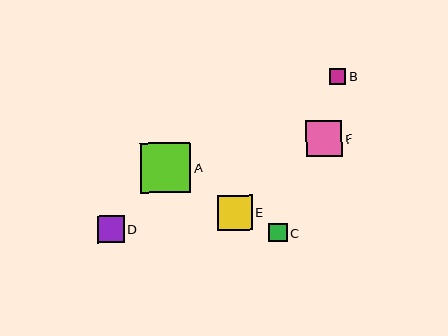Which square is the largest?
Square A is the largest with a size of approximately 50 pixels.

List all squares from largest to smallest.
From largest to smallest: A, F, E, D, C, B.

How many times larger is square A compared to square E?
Square A is approximately 1.4 times the size of square E.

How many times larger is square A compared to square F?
Square A is approximately 1.4 times the size of square F.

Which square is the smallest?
Square B is the smallest with a size of approximately 16 pixels.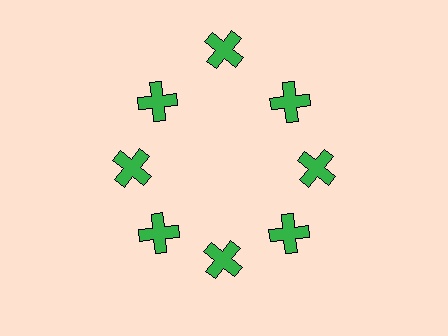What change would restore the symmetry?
The symmetry would be restored by moving it inward, back onto the ring so that all 8 crosses sit at equal angles and equal distance from the center.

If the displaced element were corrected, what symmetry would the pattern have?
It would have 8-fold rotational symmetry — the pattern would map onto itself every 45 degrees.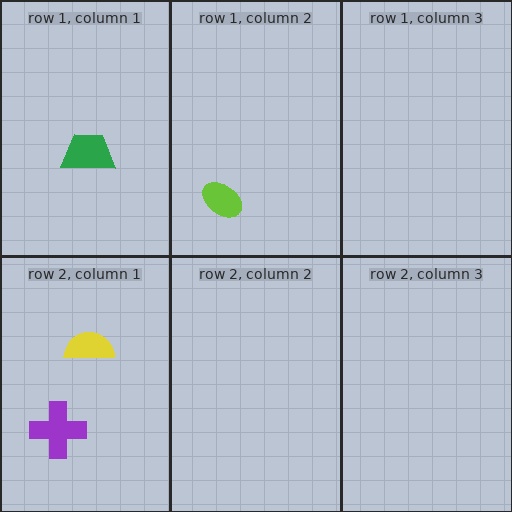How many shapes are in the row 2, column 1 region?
2.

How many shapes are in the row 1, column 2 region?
1.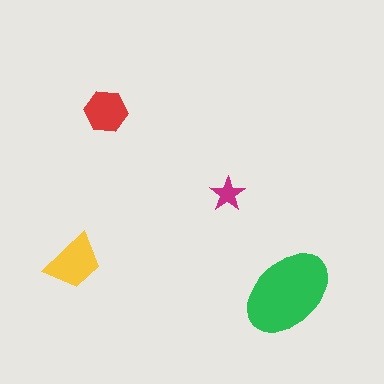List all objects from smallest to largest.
The magenta star, the red hexagon, the yellow trapezoid, the green ellipse.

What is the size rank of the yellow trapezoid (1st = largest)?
2nd.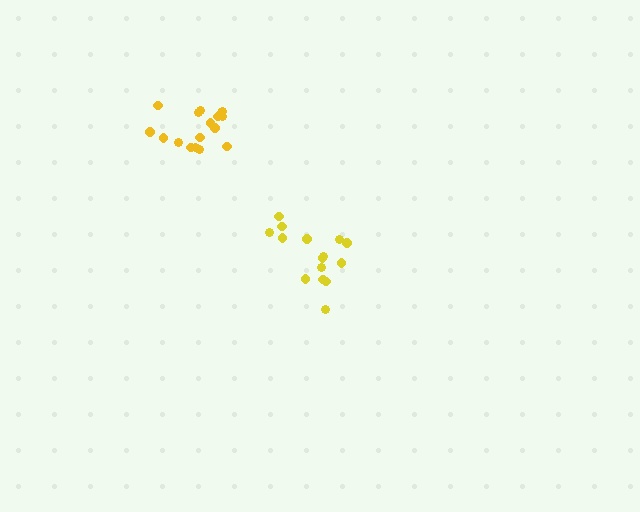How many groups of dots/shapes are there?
There are 2 groups.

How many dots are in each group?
Group 1: 15 dots, Group 2: 17 dots (32 total).